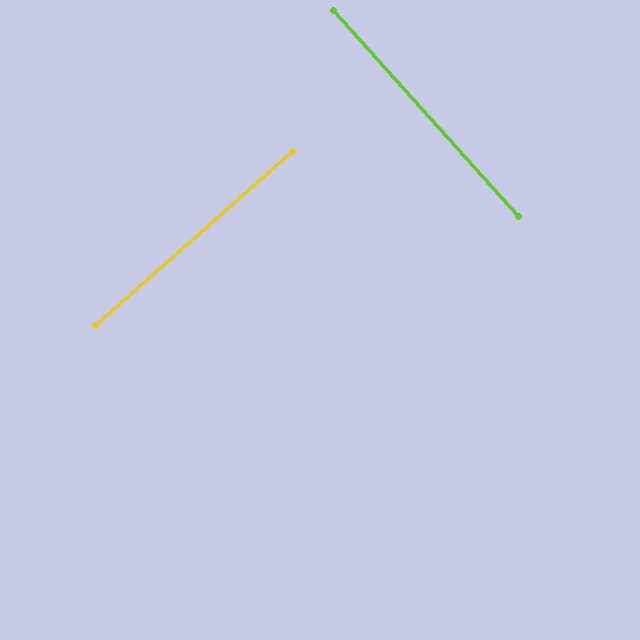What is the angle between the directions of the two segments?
Approximately 90 degrees.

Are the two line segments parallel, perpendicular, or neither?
Perpendicular — they meet at approximately 90°.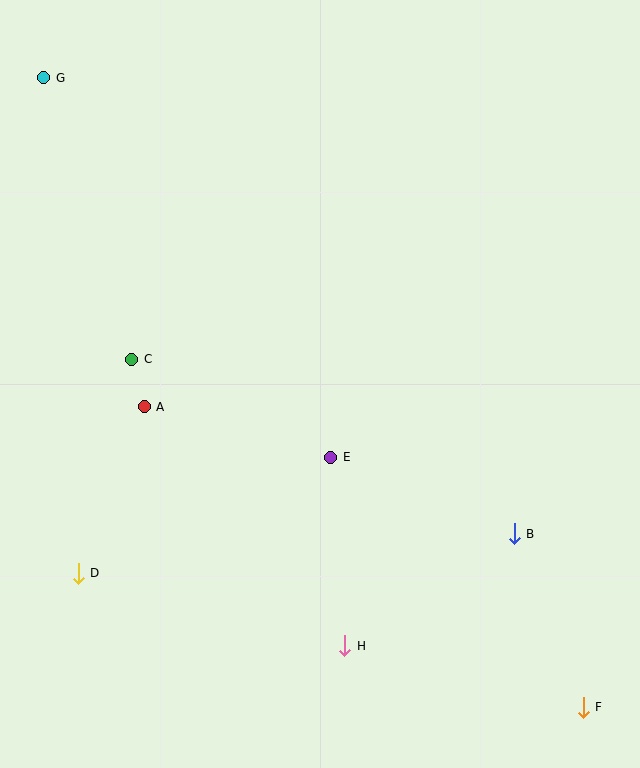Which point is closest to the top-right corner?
Point B is closest to the top-right corner.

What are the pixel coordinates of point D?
Point D is at (78, 573).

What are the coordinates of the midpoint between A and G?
The midpoint between A and G is at (94, 242).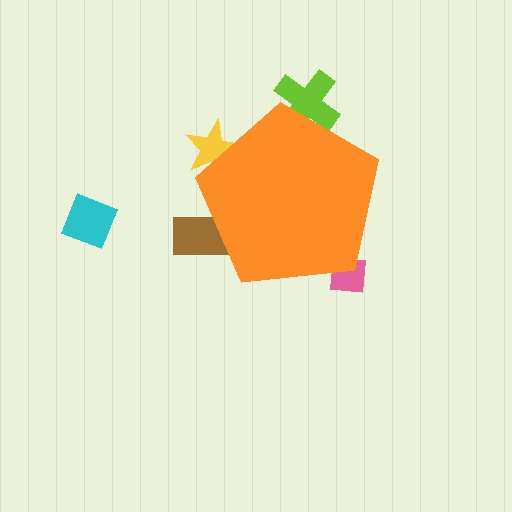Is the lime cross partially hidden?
Yes, the lime cross is partially hidden behind the orange pentagon.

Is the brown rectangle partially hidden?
Yes, the brown rectangle is partially hidden behind the orange pentagon.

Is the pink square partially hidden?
Yes, the pink square is partially hidden behind the orange pentagon.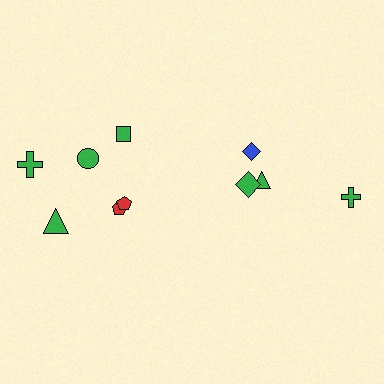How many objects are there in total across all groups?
There are 10 objects.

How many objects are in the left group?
There are 6 objects.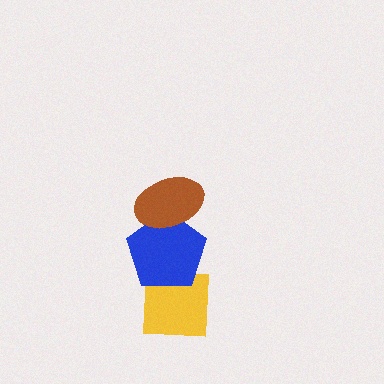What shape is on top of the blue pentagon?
The brown ellipse is on top of the blue pentagon.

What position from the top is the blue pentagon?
The blue pentagon is 2nd from the top.